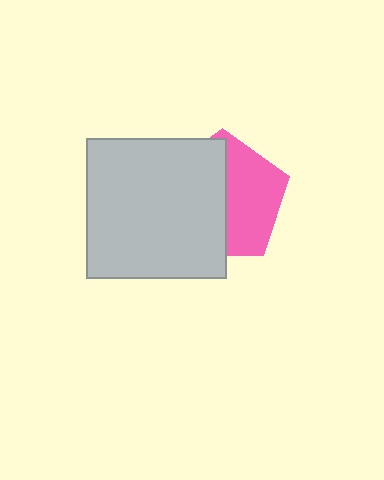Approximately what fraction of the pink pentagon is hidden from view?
Roughly 54% of the pink pentagon is hidden behind the light gray square.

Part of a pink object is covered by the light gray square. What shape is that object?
It is a pentagon.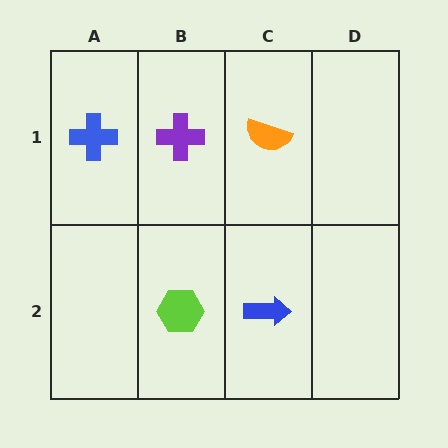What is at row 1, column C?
An orange semicircle.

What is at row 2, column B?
A lime hexagon.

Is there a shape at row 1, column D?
No, that cell is empty.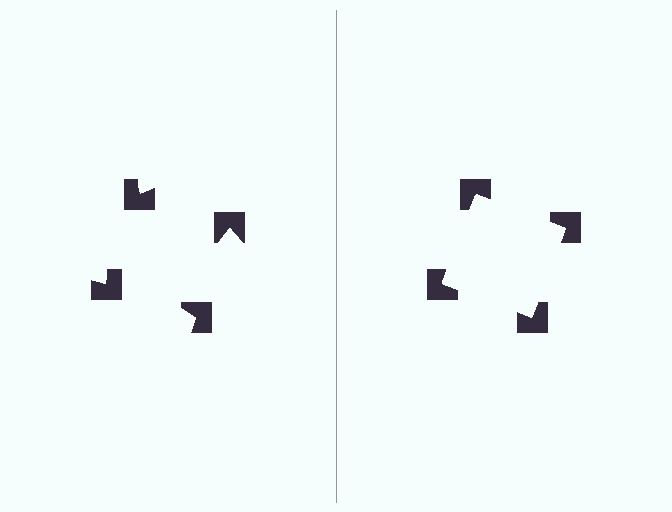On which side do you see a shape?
An illusory square appears on the right side. On the left side the wedge cuts are rotated, so no coherent shape forms.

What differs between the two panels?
The notched squares are positioned identically on both sides; only the wedge orientations differ. On the right they align to a square; on the left they are misaligned.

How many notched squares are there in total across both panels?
8 — 4 on each side.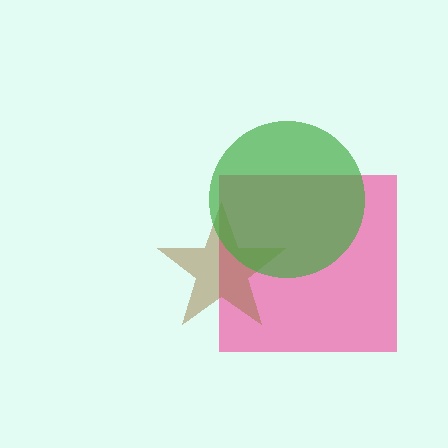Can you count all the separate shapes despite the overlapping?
Yes, there are 3 separate shapes.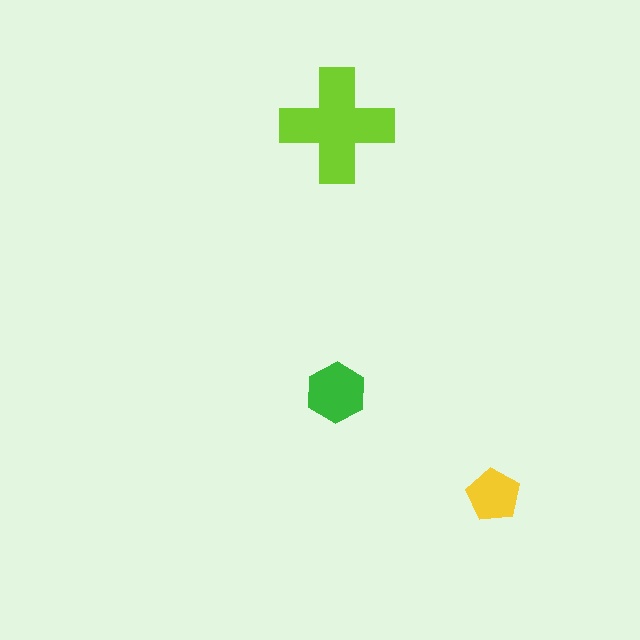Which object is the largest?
The lime cross.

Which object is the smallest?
The yellow pentagon.